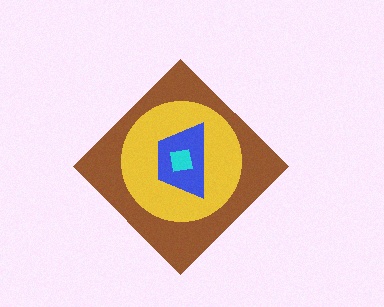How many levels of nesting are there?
4.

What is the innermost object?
The cyan square.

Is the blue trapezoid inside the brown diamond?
Yes.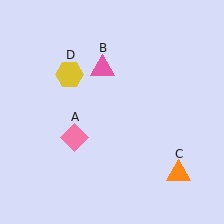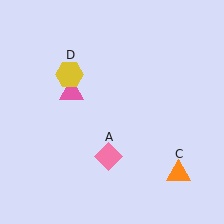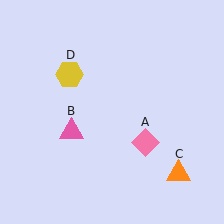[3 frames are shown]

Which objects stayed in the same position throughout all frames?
Orange triangle (object C) and yellow hexagon (object D) remained stationary.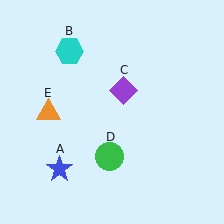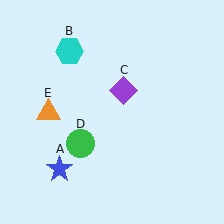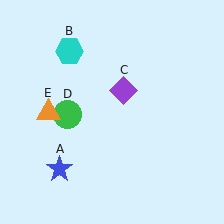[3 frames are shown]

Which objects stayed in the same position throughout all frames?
Blue star (object A) and cyan hexagon (object B) and purple diamond (object C) and orange triangle (object E) remained stationary.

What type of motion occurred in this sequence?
The green circle (object D) rotated clockwise around the center of the scene.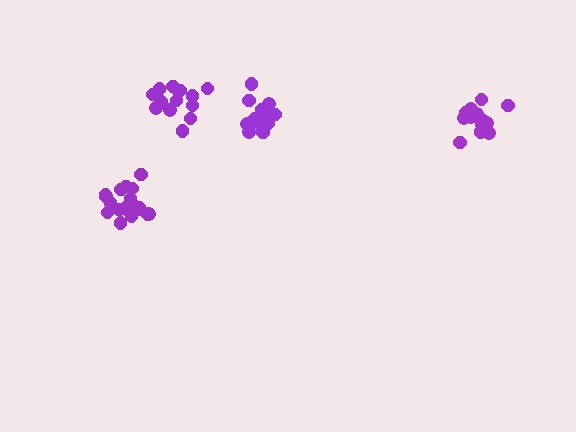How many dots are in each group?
Group 1: 20 dots, Group 2: 14 dots, Group 3: 15 dots, Group 4: 18 dots (67 total).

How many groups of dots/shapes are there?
There are 4 groups.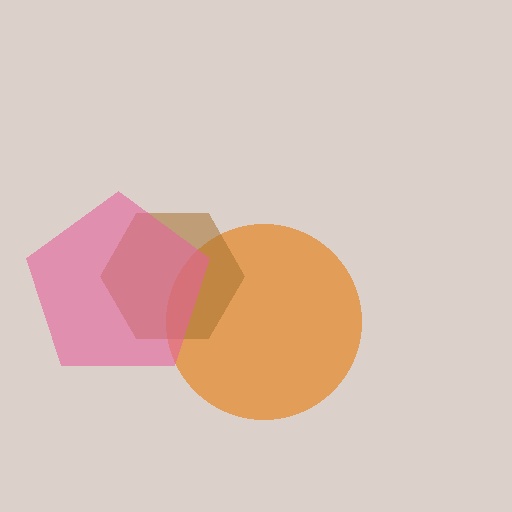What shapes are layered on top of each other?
The layered shapes are: an orange circle, a brown hexagon, a pink pentagon.